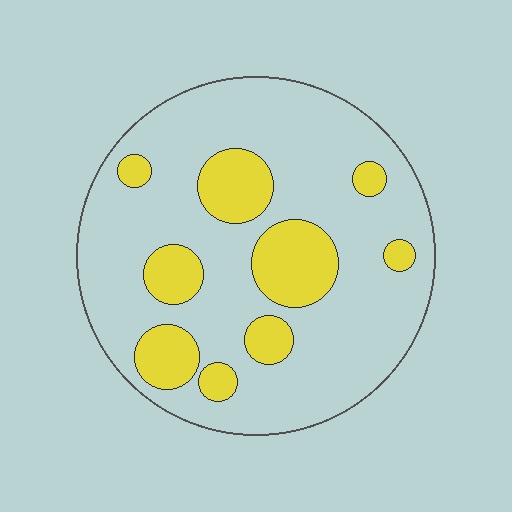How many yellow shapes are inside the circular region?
9.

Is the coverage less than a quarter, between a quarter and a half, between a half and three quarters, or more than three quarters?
Less than a quarter.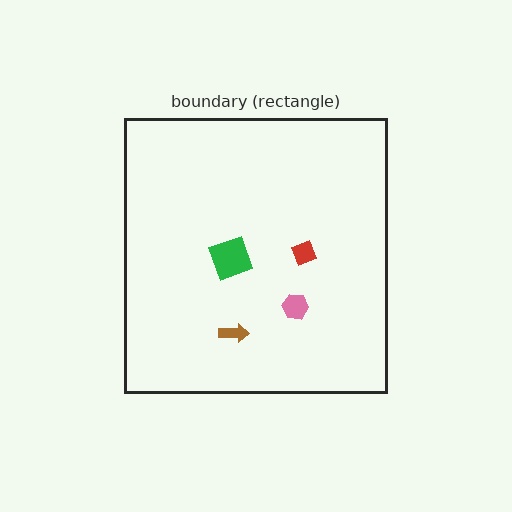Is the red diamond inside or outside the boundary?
Inside.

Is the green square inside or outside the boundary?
Inside.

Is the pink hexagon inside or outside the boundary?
Inside.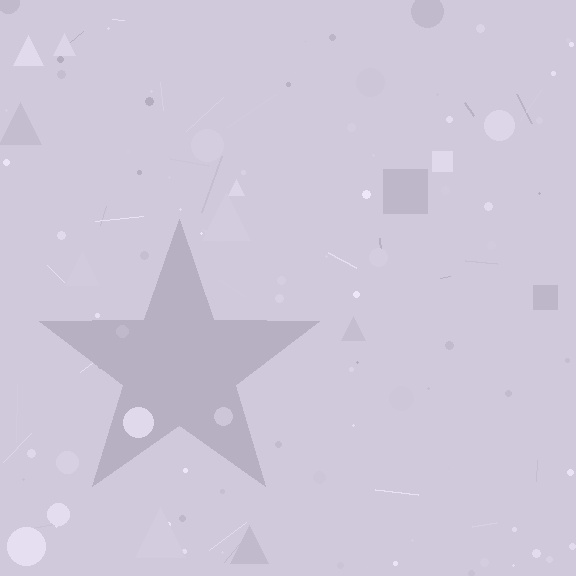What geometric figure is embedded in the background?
A star is embedded in the background.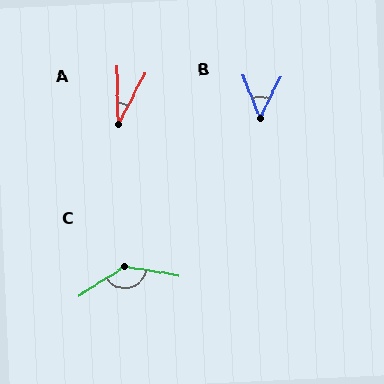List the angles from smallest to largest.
A (29°), B (49°), C (137°).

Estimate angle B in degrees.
Approximately 49 degrees.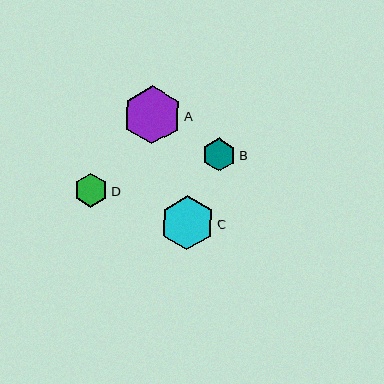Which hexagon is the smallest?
Hexagon B is the smallest with a size of approximately 33 pixels.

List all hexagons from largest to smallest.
From largest to smallest: A, C, D, B.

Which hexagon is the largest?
Hexagon A is the largest with a size of approximately 58 pixels.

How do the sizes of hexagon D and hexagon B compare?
Hexagon D and hexagon B are approximately the same size.